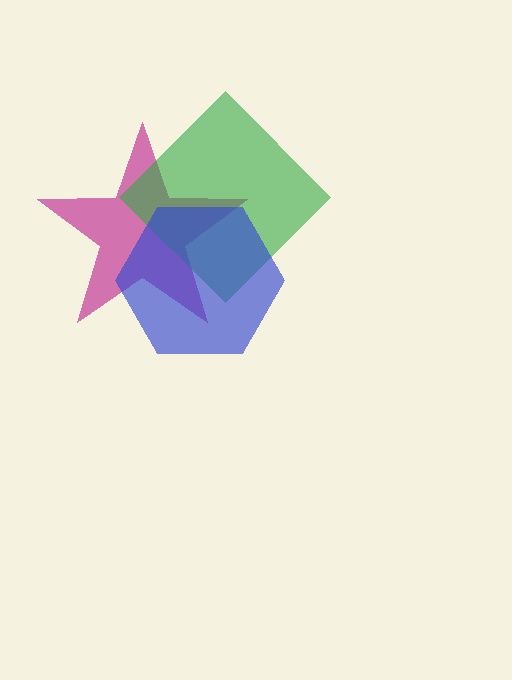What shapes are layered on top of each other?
The layered shapes are: a magenta star, a green diamond, a blue hexagon.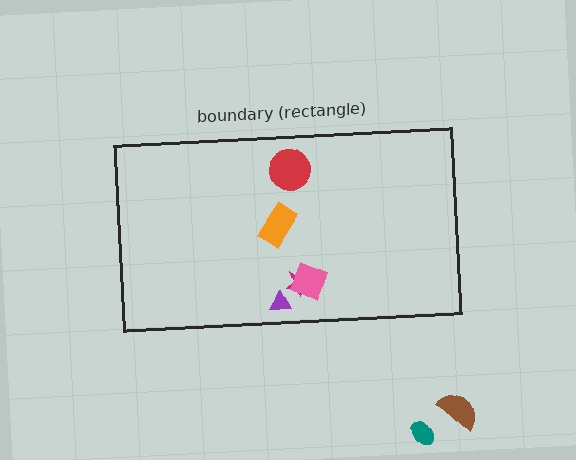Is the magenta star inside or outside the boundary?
Inside.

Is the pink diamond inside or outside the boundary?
Inside.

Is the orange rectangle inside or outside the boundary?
Inside.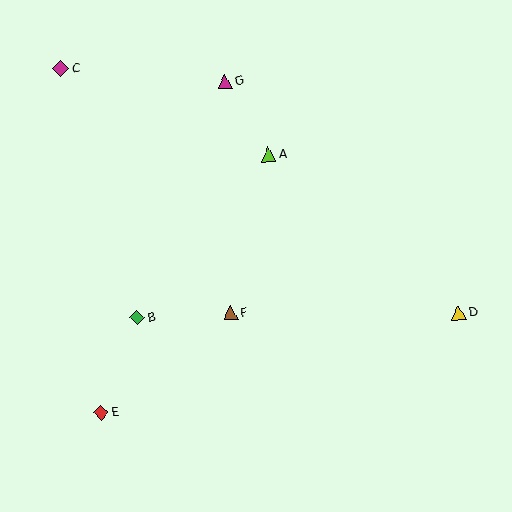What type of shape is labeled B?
Shape B is a green diamond.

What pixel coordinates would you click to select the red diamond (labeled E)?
Click at (101, 413) to select the red diamond E.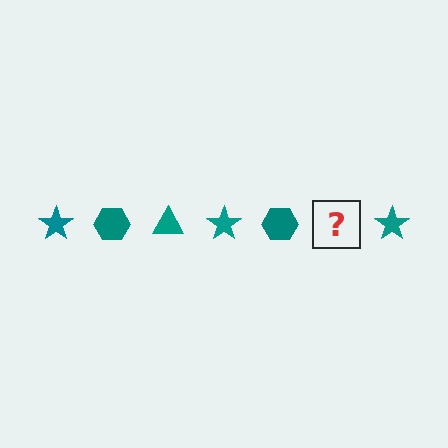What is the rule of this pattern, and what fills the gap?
The rule is that the pattern cycles through star, hexagon, triangle shapes in teal. The gap should be filled with a teal triangle.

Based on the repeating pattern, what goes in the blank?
The blank should be a teal triangle.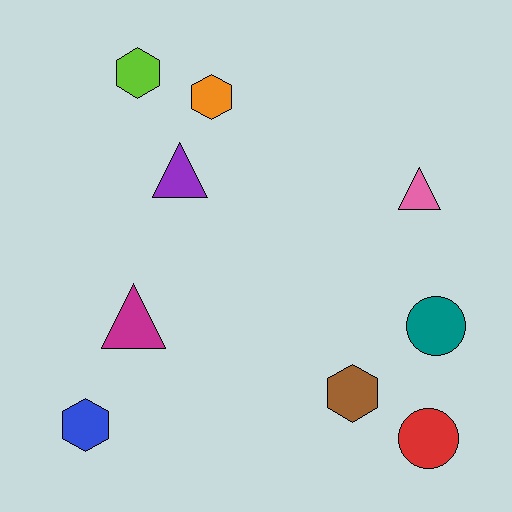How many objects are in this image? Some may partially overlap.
There are 9 objects.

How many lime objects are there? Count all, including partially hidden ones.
There is 1 lime object.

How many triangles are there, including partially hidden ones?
There are 3 triangles.